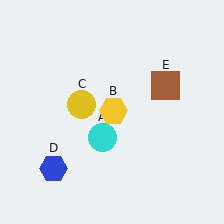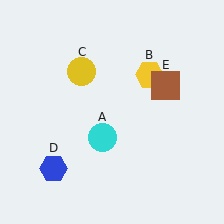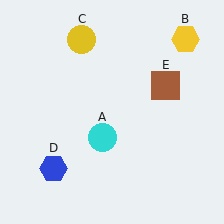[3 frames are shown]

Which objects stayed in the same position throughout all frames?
Cyan circle (object A) and blue hexagon (object D) and brown square (object E) remained stationary.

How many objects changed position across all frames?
2 objects changed position: yellow hexagon (object B), yellow circle (object C).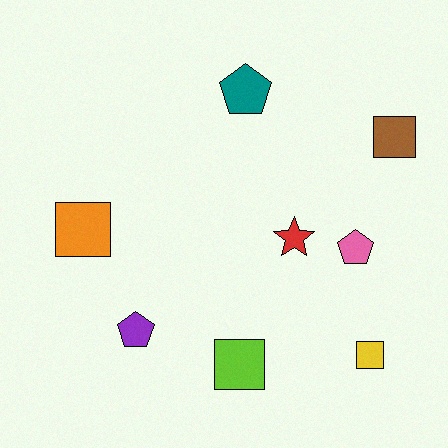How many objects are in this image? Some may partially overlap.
There are 8 objects.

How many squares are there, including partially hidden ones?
There are 4 squares.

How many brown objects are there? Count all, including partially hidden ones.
There is 1 brown object.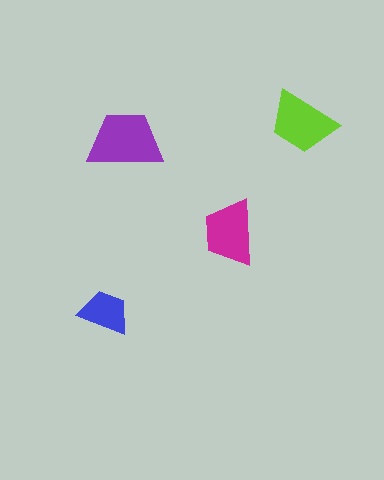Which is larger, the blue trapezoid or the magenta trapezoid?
The magenta one.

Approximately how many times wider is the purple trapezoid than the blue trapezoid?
About 1.5 times wider.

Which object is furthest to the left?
The blue trapezoid is leftmost.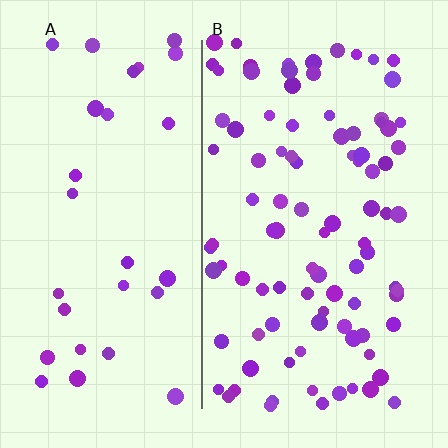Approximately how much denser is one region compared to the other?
Approximately 3.1× — region B over region A.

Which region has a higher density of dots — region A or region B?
B (the right).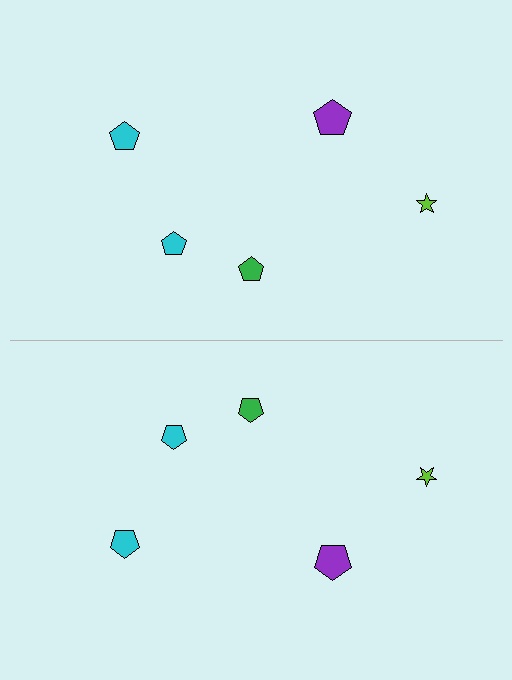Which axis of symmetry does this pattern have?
The pattern has a horizontal axis of symmetry running through the center of the image.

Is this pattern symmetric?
Yes, this pattern has bilateral (reflection) symmetry.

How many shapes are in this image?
There are 10 shapes in this image.